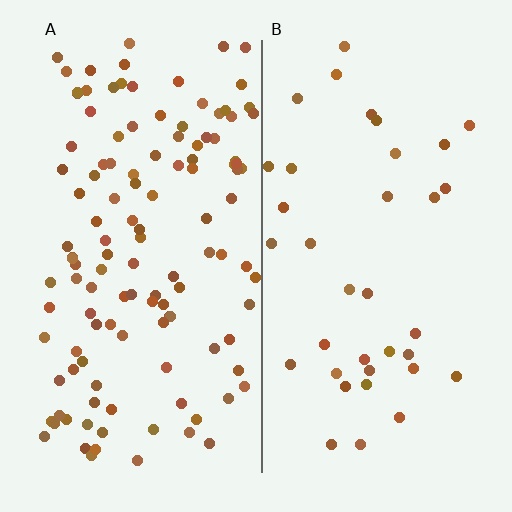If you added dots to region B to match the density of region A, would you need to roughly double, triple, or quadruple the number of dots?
Approximately triple.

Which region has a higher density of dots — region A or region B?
A (the left).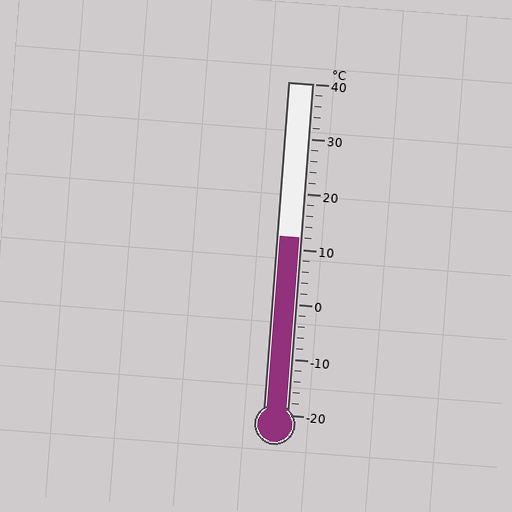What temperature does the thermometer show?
The thermometer shows approximately 12°C.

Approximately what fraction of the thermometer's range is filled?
The thermometer is filled to approximately 55% of its range.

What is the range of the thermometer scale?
The thermometer scale ranges from -20°C to 40°C.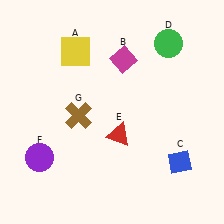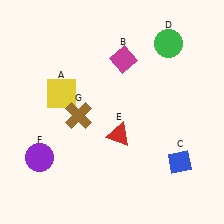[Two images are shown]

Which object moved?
The yellow square (A) moved down.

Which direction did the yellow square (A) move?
The yellow square (A) moved down.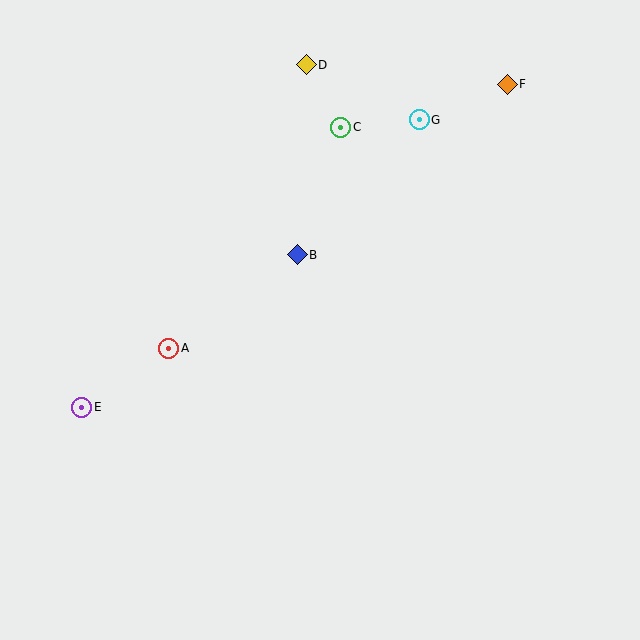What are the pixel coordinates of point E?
Point E is at (82, 407).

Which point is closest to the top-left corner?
Point D is closest to the top-left corner.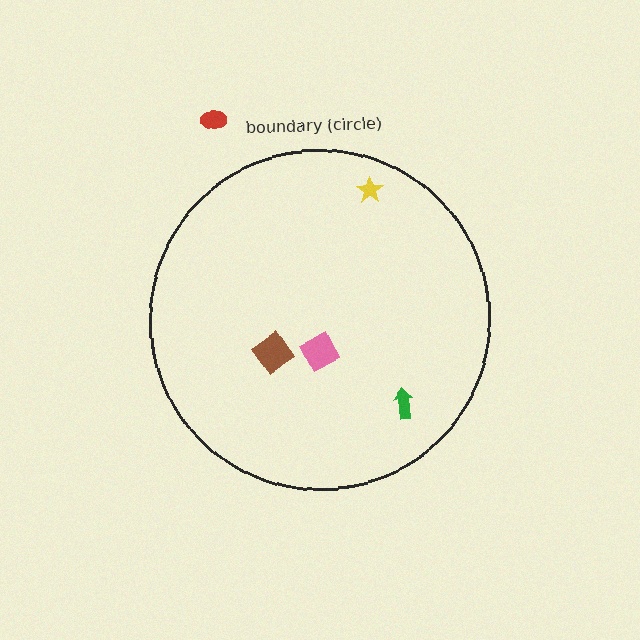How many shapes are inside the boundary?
4 inside, 1 outside.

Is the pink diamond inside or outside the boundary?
Inside.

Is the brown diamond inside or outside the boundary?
Inside.